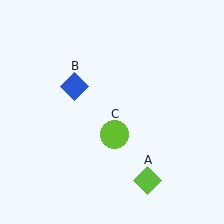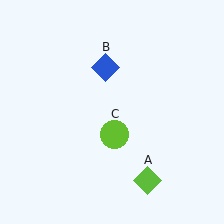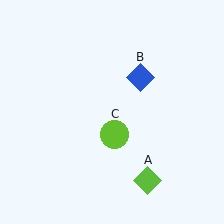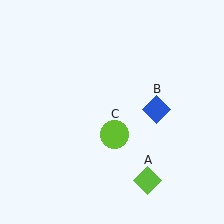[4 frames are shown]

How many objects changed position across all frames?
1 object changed position: blue diamond (object B).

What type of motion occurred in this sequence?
The blue diamond (object B) rotated clockwise around the center of the scene.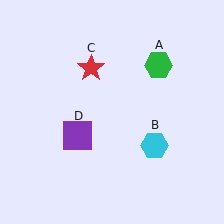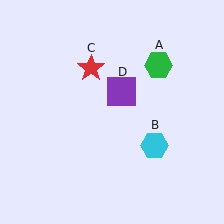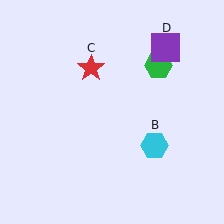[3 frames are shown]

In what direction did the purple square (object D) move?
The purple square (object D) moved up and to the right.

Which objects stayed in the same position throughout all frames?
Green hexagon (object A) and cyan hexagon (object B) and red star (object C) remained stationary.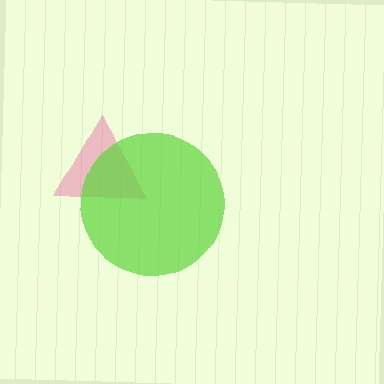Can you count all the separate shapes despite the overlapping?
Yes, there are 2 separate shapes.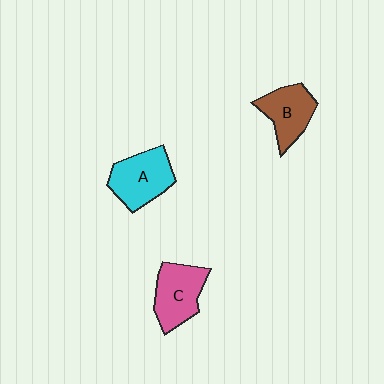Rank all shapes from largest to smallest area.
From largest to smallest: A (cyan), C (pink), B (brown).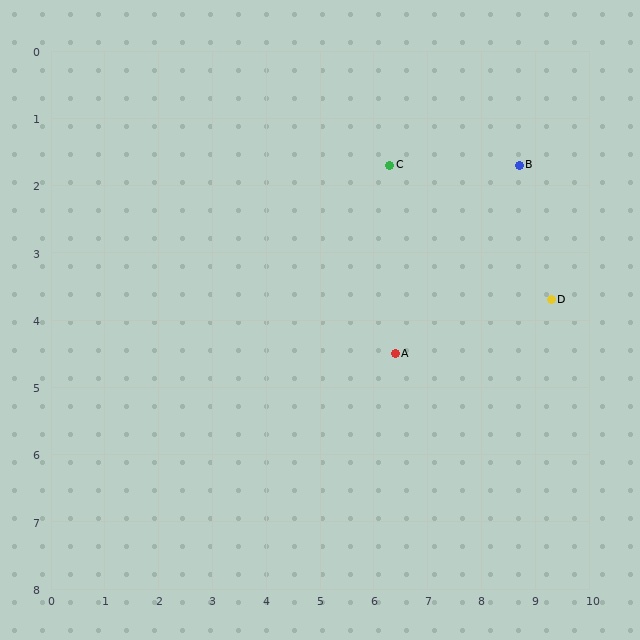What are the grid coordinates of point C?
Point C is at approximately (6.3, 1.7).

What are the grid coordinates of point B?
Point B is at approximately (8.7, 1.7).